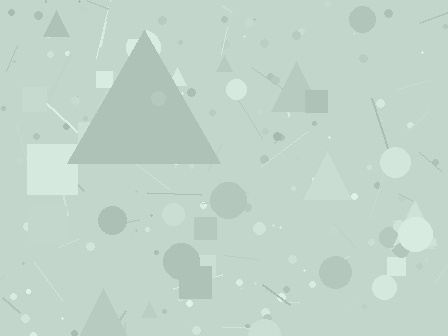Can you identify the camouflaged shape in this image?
The camouflaged shape is a triangle.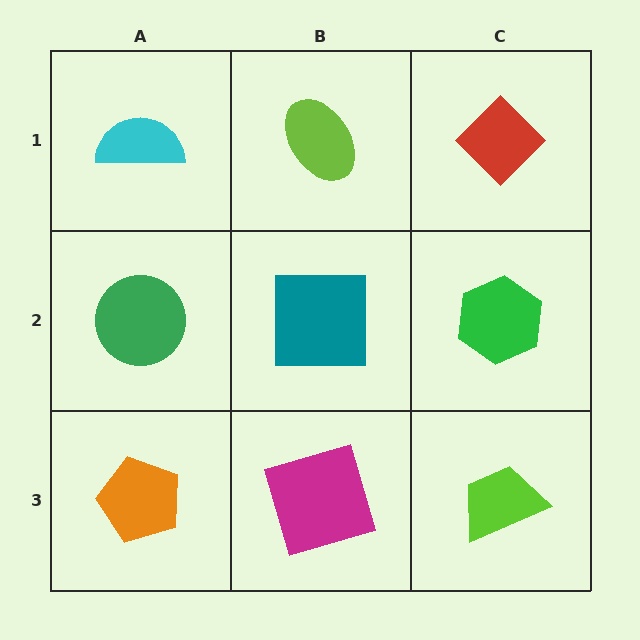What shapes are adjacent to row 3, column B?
A teal square (row 2, column B), an orange pentagon (row 3, column A), a lime trapezoid (row 3, column C).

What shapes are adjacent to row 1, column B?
A teal square (row 2, column B), a cyan semicircle (row 1, column A), a red diamond (row 1, column C).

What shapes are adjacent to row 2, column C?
A red diamond (row 1, column C), a lime trapezoid (row 3, column C), a teal square (row 2, column B).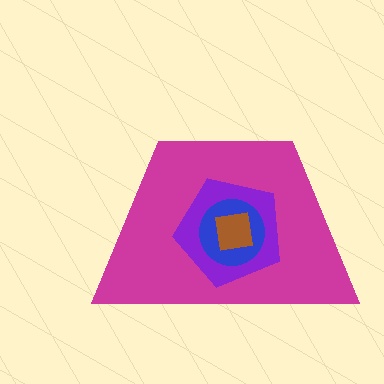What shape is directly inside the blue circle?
The brown square.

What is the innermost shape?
The brown square.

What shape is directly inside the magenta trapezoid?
The purple pentagon.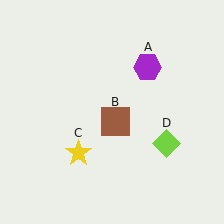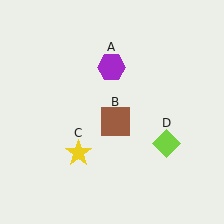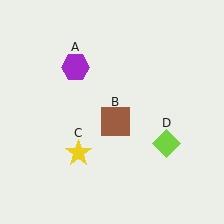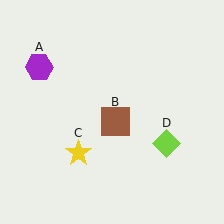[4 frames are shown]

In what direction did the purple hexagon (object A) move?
The purple hexagon (object A) moved left.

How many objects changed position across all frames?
1 object changed position: purple hexagon (object A).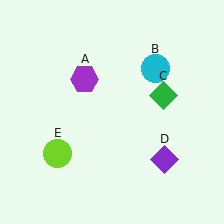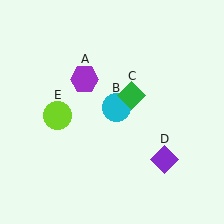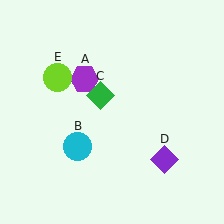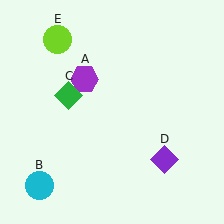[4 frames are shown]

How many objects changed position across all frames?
3 objects changed position: cyan circle (object B), green diamond (object C), lime circle (object E).